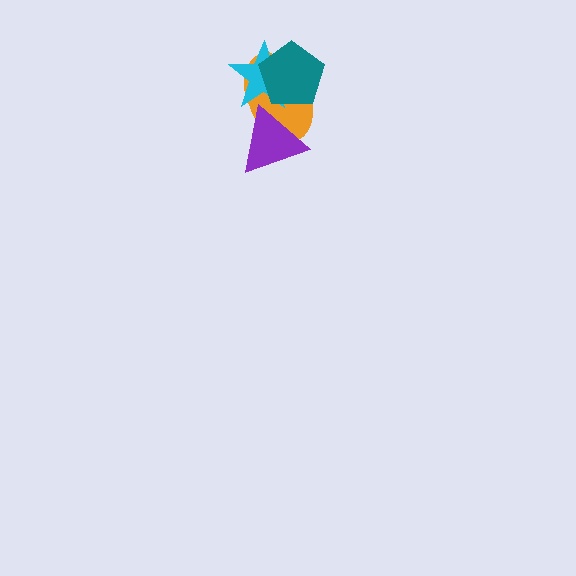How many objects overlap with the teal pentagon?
2 objects overlap with the teal pentagon.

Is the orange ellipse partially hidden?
Yes, it is partially covered by another shape.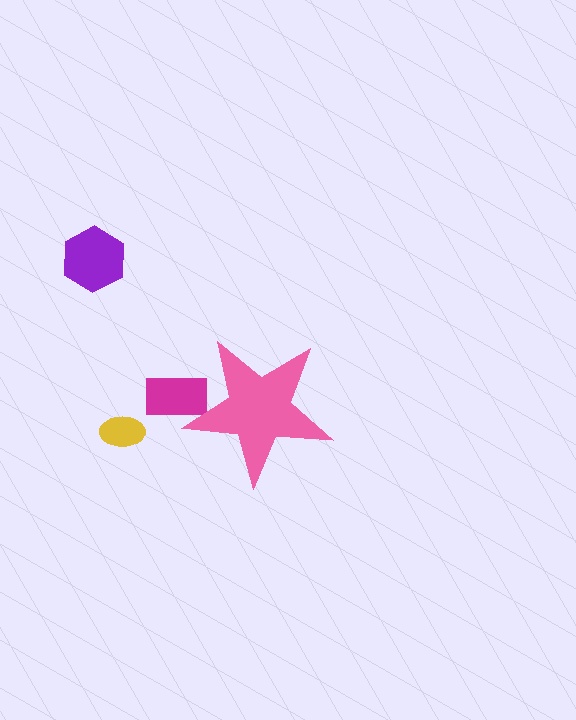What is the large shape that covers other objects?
A pink star.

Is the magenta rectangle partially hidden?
Yes, the magenta rectangle is partially hidden behind the pink star.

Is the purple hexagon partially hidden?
No, the purple hexagon is fully visible.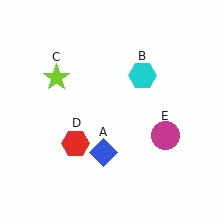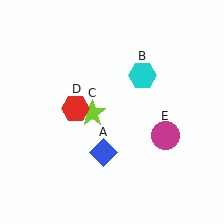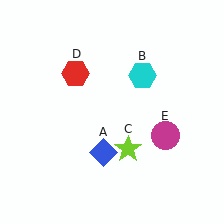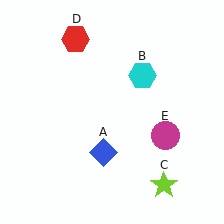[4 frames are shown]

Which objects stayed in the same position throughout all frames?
Blue diamond (object A) and cyan hexagon (object B) and magenta circle (object E) remained stationary.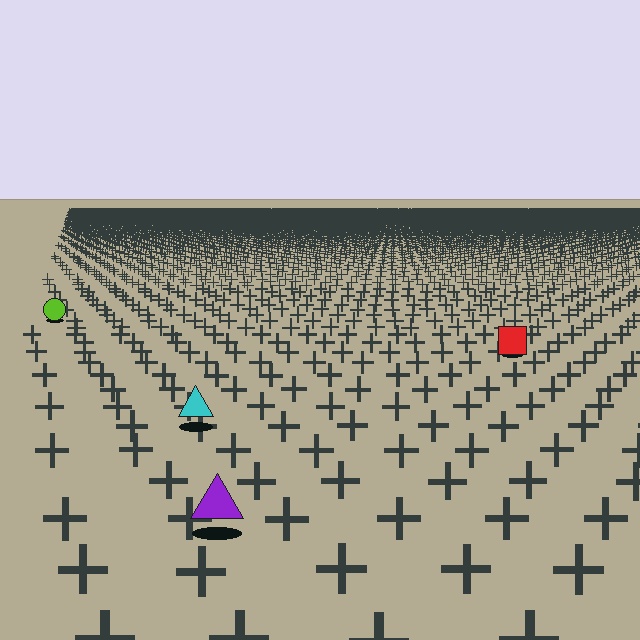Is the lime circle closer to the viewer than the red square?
No. The red square is closer — you can tell from the texture gradient: the ground texture is coarser near it.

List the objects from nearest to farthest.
From nearest to farthest: the purple triangle, the cyan triangle, the red square, the lime circle.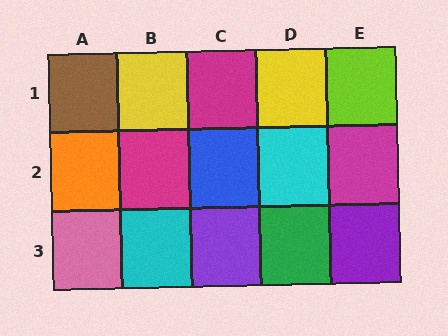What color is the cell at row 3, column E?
Purple.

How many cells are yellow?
2 cells are yellow.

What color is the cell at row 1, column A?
Brown.